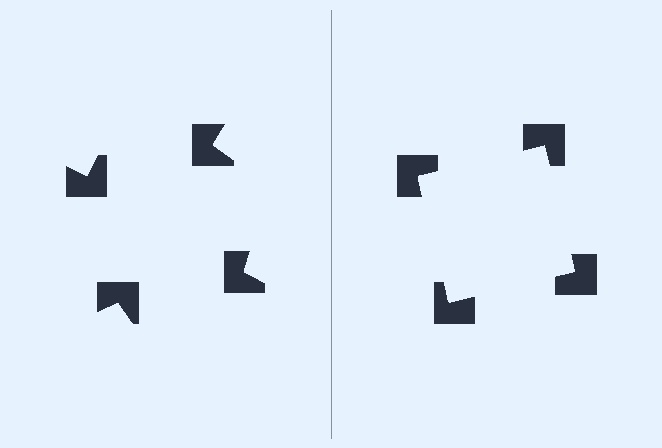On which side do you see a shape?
An illusory square appears on the right side. On the left side the wedge cuts are rotated, so no coherent shape forms.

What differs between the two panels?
The notched squares are positioned identically on both sides; only the wedge orientations differ. On the right they align to a square; on the left they are misaligned.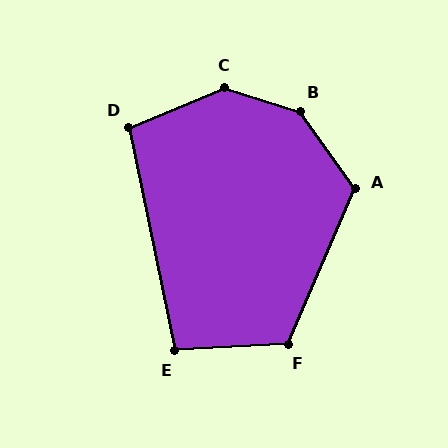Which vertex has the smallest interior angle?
E, at approximately 98 degrees.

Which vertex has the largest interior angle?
B, at approximately 143 degrees.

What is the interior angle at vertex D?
Approximately 101 degrees (obtuse).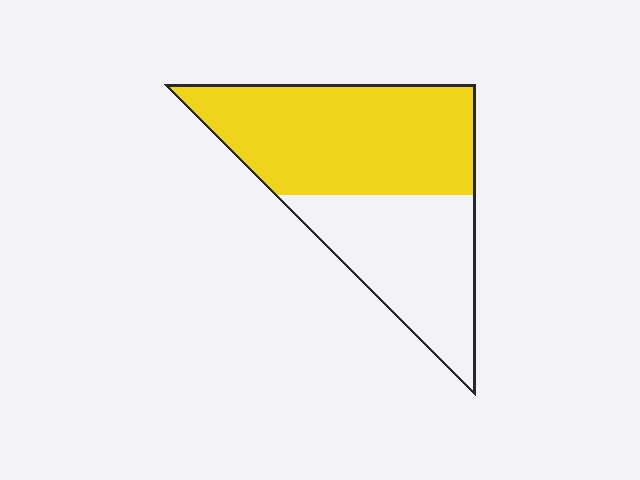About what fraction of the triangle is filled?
About three fifths (3/5).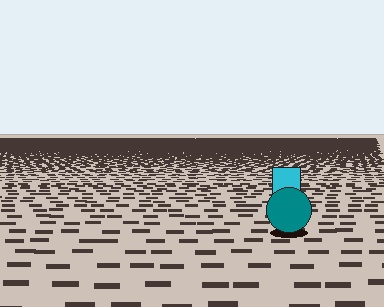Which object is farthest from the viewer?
The cyan square is farthest from the viewer. It appears smaller and the ground texture around it is denser.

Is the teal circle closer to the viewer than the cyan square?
Yes. The teal circle is closer — you can tell from the texture gradient: the ground texture is coarser near it.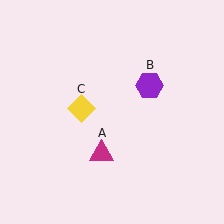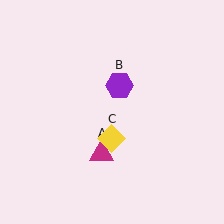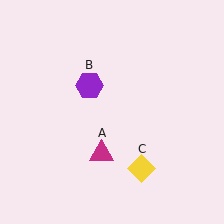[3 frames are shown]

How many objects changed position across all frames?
2 objects changed position: purple hexagon (object B), yellow diamond (object C).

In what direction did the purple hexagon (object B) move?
The purple hexagon (object B) moved left.